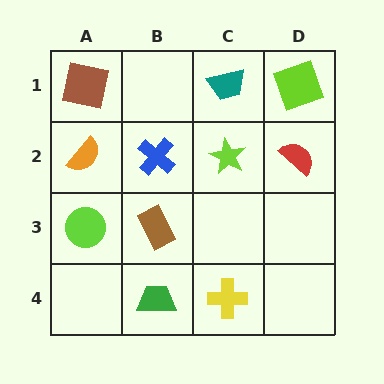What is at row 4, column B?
A green trapezoid.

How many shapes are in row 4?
2 shapes.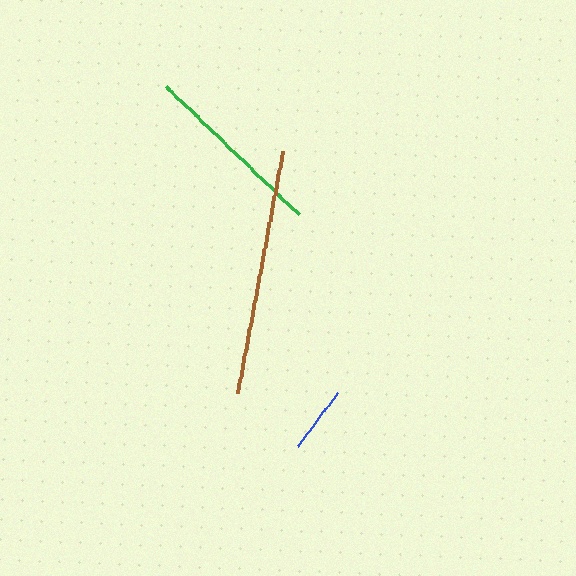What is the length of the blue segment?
The blue segment is approximately 67 pixels long.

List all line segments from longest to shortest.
From longest to shortest: brown, green, blue.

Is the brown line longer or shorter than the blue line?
The brown line is longer than the blue line.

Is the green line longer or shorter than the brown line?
The brown line is longer than the green line.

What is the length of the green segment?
The green segment is approximately 184 pixels long.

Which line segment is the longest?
The brown line is the longest at approximately 247 pixels.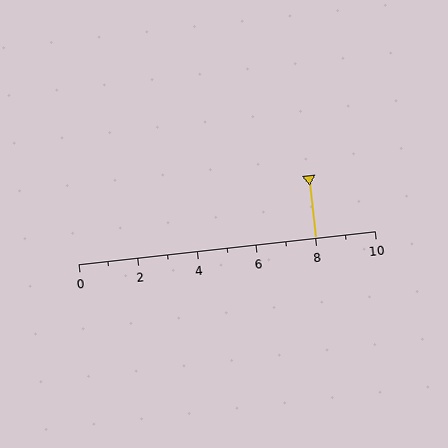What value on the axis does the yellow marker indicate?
The marker indicates approximately 8.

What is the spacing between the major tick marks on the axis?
The major ticks are spaced 2 apart.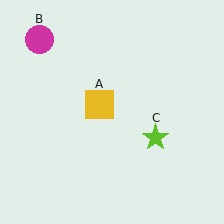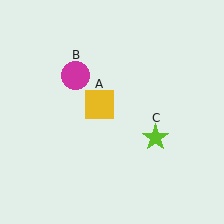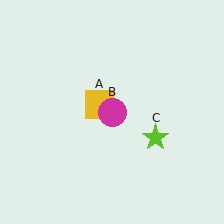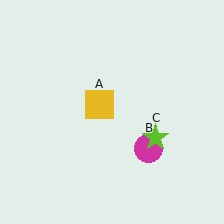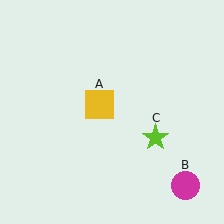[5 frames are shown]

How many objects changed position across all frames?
1 object changed position: magenta circle (object B).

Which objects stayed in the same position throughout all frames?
Yellow square (object A) and lime star (object C) remained stationary.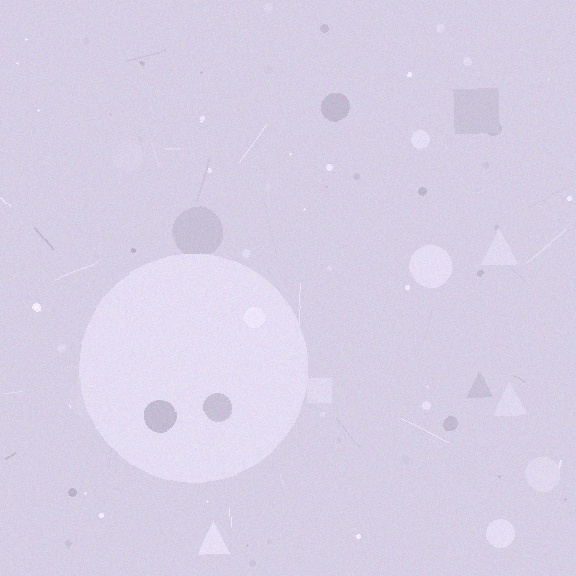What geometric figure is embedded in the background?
A circle is embedded in the background.